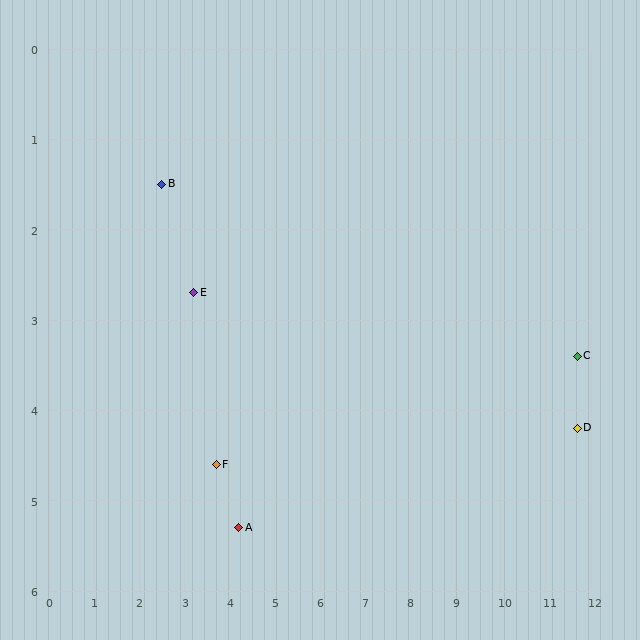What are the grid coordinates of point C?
Point C is at approximately (11.7, 3.4).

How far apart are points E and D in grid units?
Points E and D are about 8.6 grid units apart.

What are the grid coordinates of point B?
Point B is at approximately (2.5, 1.5).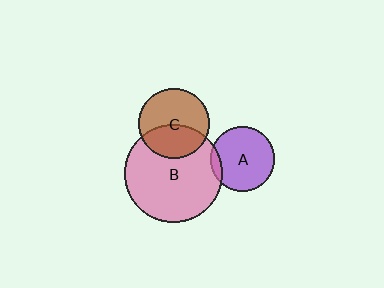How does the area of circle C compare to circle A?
Approximately 1.2 times.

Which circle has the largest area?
Circle B (pink).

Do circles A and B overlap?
Yes.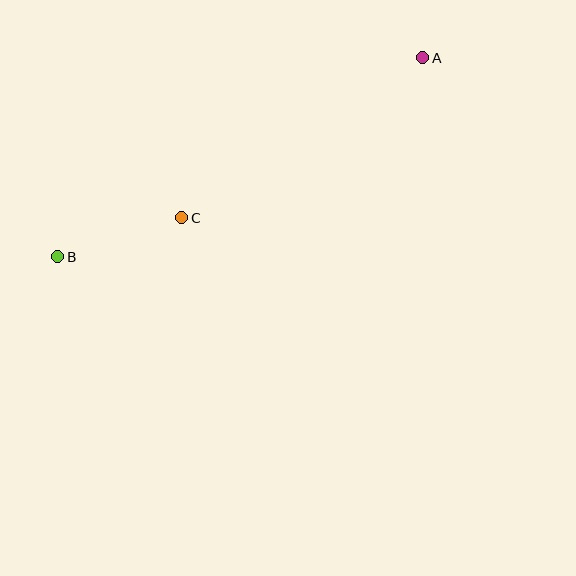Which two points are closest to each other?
Points B and C are closest to each other.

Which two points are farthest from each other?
Points A and B are farthest from each other.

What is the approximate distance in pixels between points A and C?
The distance between A and C is approximately 289 pixels.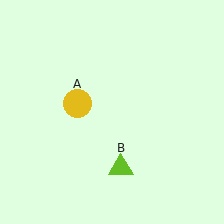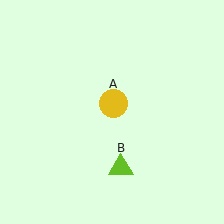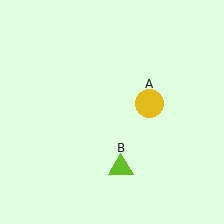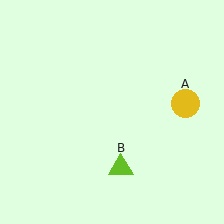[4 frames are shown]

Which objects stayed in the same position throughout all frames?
Lime triangle (object B) remained stationary.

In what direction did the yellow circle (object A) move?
The yellow circle (object A) moved right.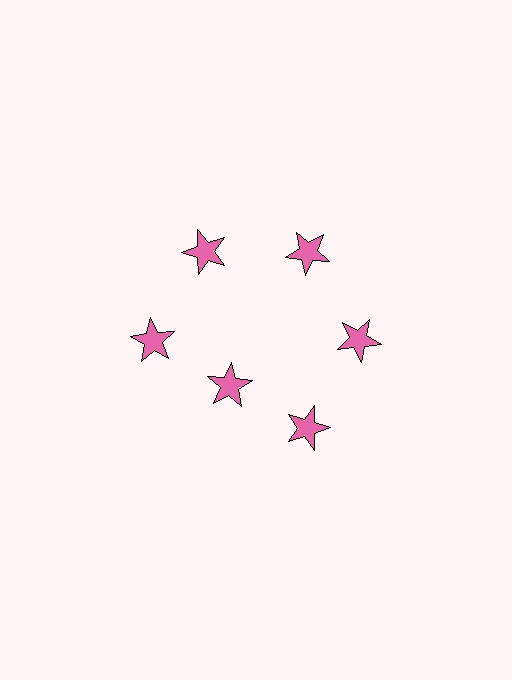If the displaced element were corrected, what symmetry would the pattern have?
It would have 6-fold rotational symmetry — the pattern would map onto itself every 60 degrees.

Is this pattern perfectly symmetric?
No. The 6 pink stars are arranged in a ring, but one element near the 7 o'clock position is pulled inward toward the center, breaking the 6-fold rotational symmetry.